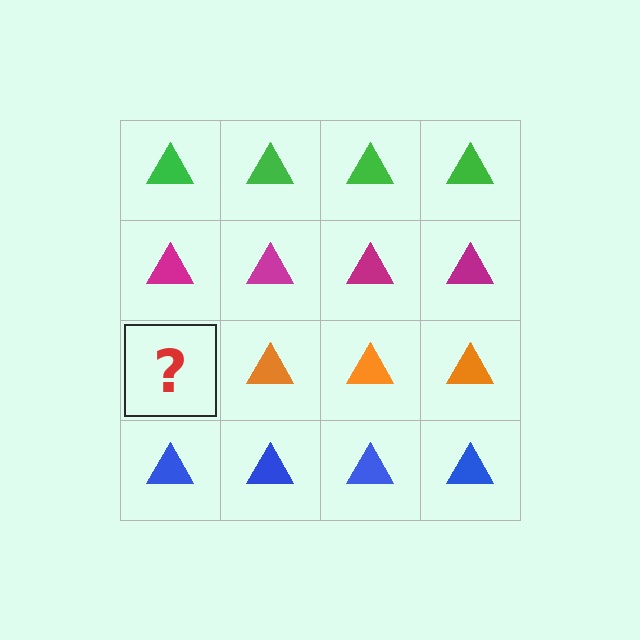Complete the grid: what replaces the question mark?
The question mark should be replaced with an orange triangle.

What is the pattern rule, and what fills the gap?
The rule is that each row has a consistent color. The gap should be filled with an orange triangle.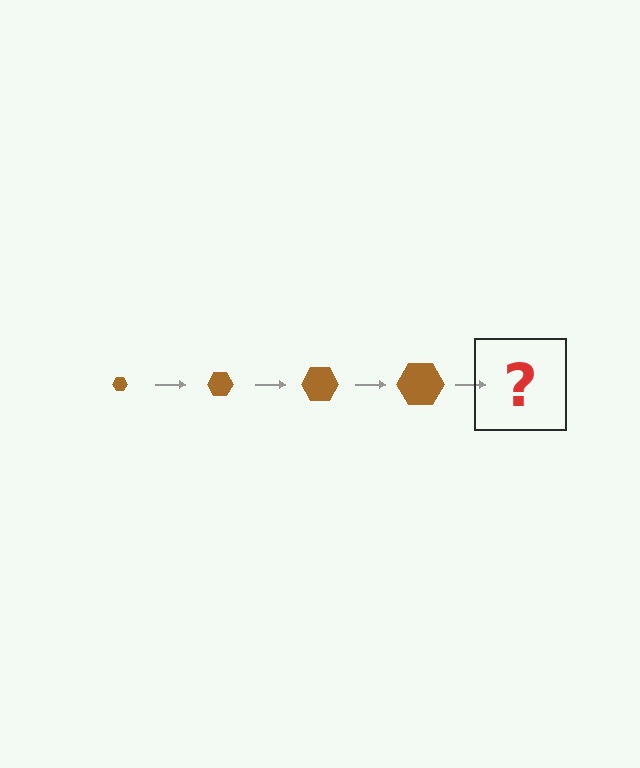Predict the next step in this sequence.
The next step is a brown hexagon, larger than the previous one.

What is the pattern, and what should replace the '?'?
The pattern is that the hexagon gets progressively larger each step. The '?' should be a brown hexagon, larger than the previous one.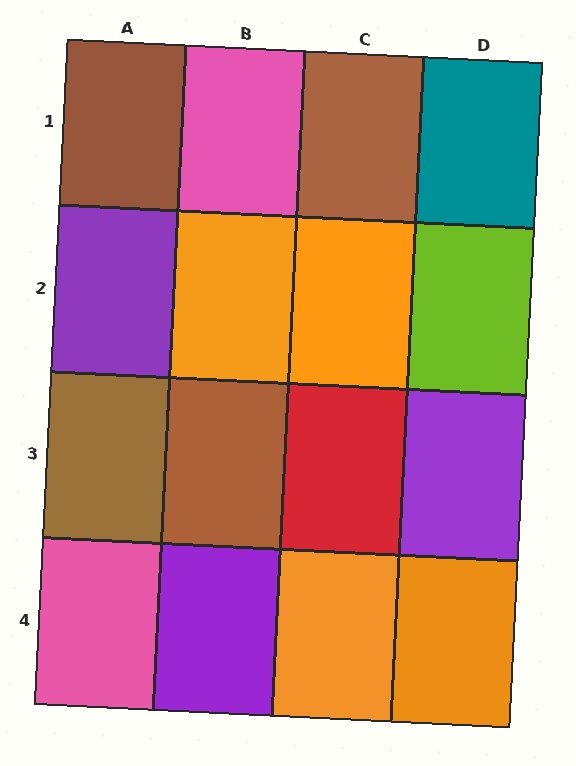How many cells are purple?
3 cells are purple.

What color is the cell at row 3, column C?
Red.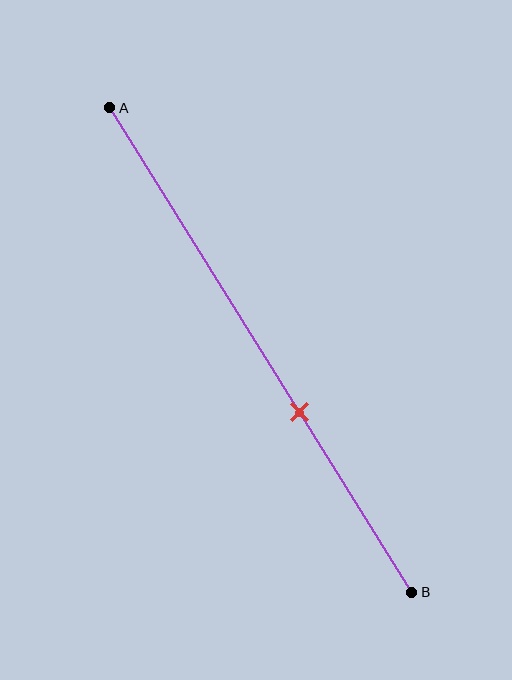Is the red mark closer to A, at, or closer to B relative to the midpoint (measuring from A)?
The red mark is closer to point B than the midpoint of segment AB.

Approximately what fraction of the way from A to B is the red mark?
The red mark is approximately 65% of the way from A to B.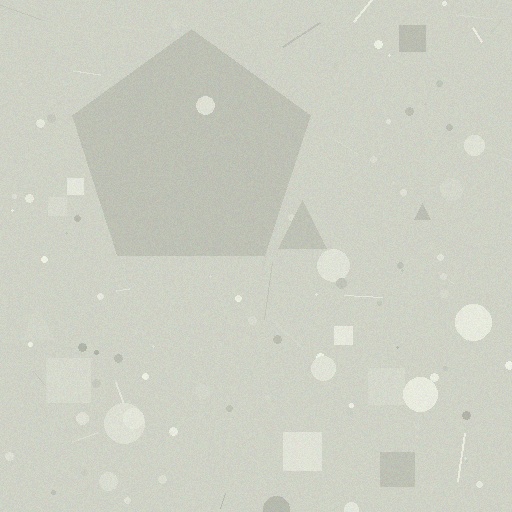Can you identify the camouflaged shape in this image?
The camouflaged shape is a pentagon.